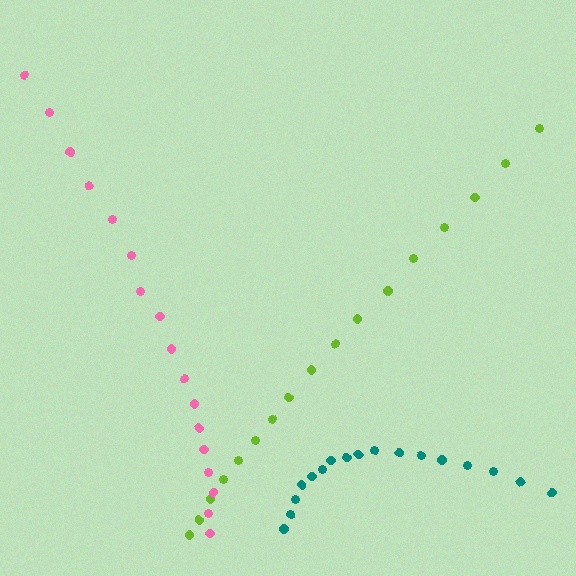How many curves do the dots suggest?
There are 3 distinct paths.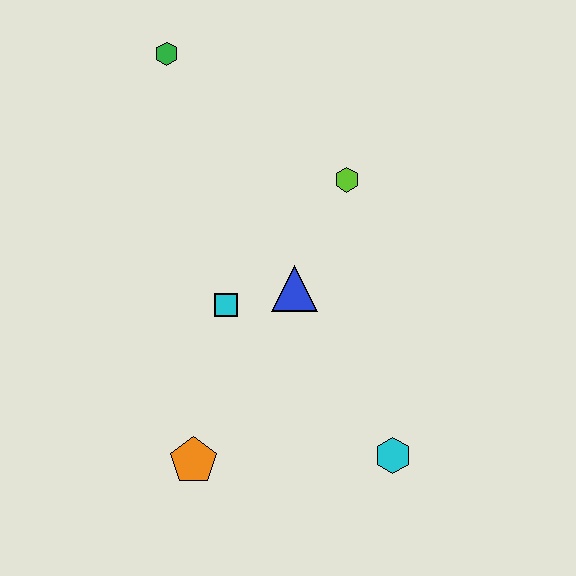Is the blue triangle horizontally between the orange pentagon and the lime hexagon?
Yes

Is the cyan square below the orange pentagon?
No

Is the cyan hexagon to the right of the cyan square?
Yes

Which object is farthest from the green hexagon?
The cyan hexagon is farthest from the green hexagon.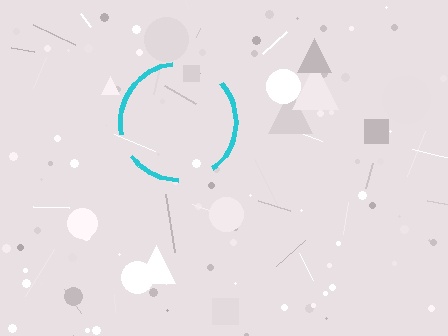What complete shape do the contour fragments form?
The contour fragments form a circle.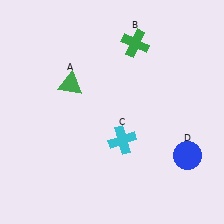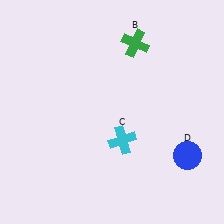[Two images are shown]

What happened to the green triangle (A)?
The green triangle (A) was removed in Image 2. It was in the top-left area of Image 1.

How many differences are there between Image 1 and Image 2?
There is 1 difference between the two images.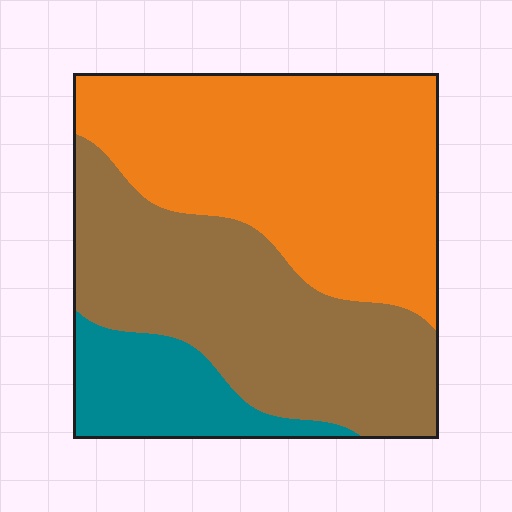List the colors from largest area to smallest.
From largest to smallest: orange, brown, teal.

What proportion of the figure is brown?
Brown takes up between a quarter and a half of the figure.